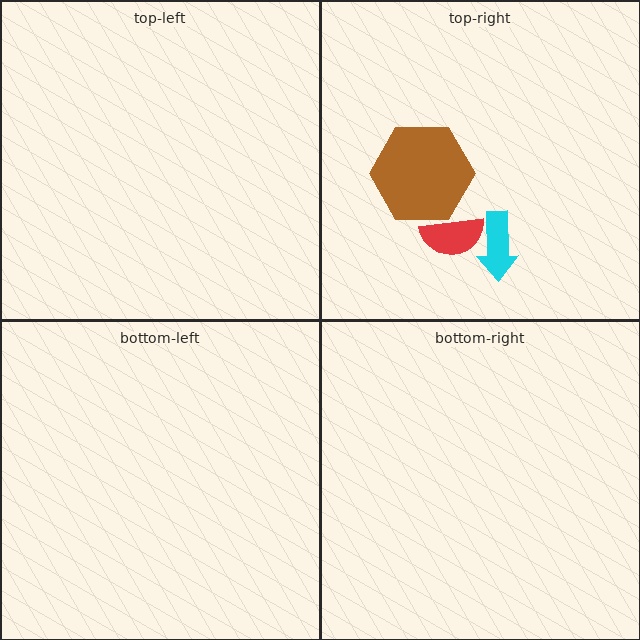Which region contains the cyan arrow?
The top-right region.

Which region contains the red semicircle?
The top-right region.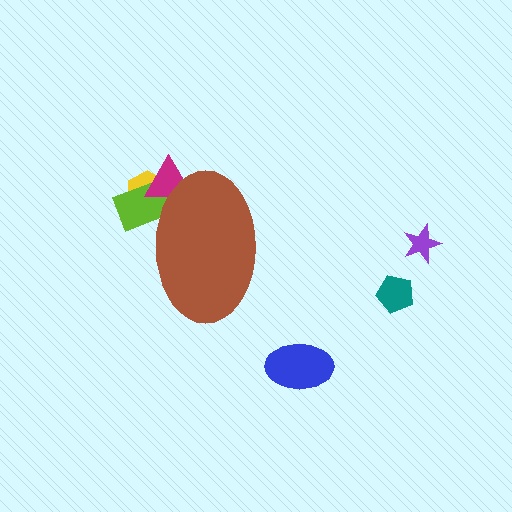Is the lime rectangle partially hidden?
Yes, the lime rectangle is partially hidden behind the brown ellipse.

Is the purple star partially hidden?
No, the purple star is fully visible.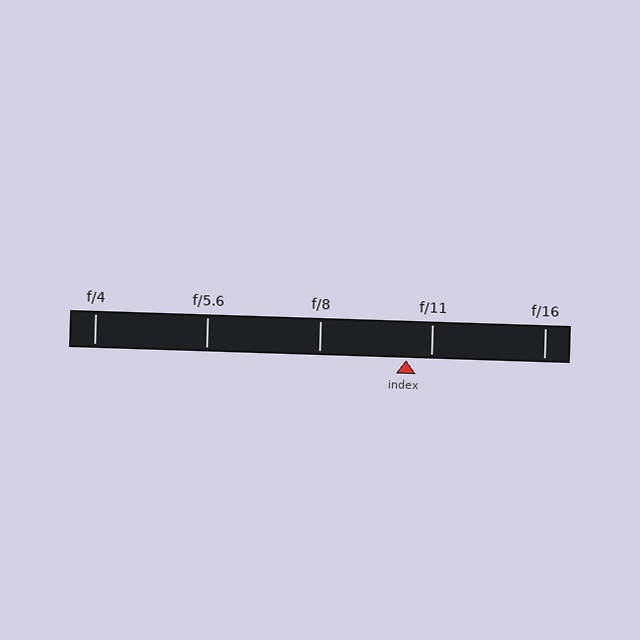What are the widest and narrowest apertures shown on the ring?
The widest aperture shown is f/4 and the narrowest is f/16.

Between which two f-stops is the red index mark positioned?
The index mark is between f/8 and f/11.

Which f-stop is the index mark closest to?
The index mark is closest to f/11.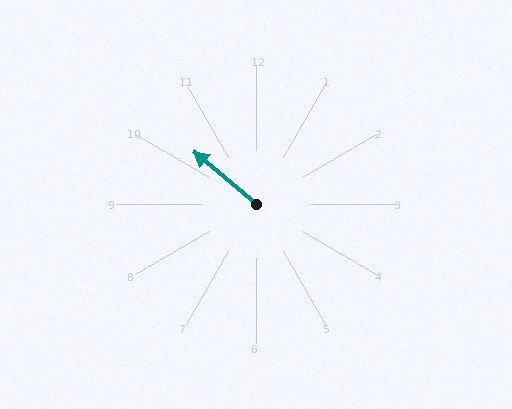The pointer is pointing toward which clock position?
Roughly 10 o'clock.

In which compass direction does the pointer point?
Northwest.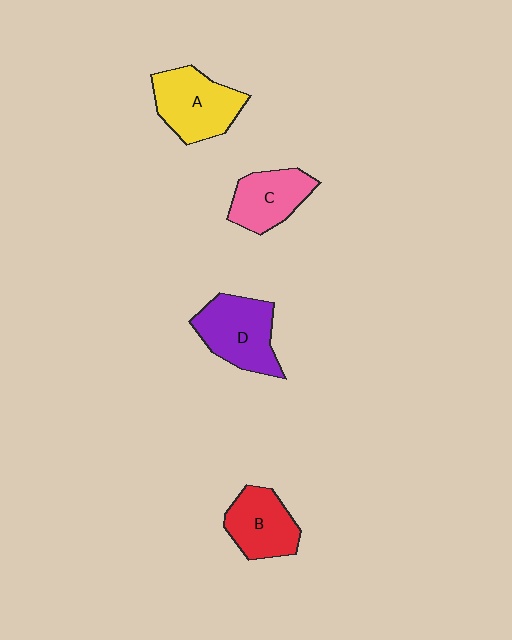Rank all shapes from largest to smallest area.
From largest to smallest: A (yellow), D (purple), B (red), C (pink).